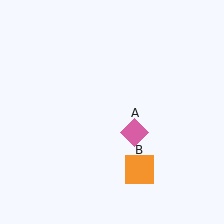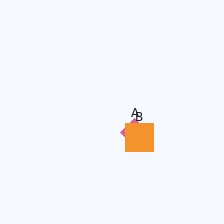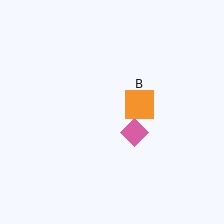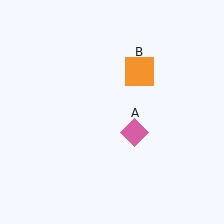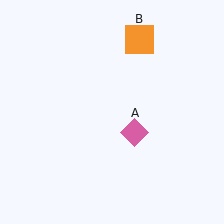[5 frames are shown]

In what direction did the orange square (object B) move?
The orange square (object B) moved up.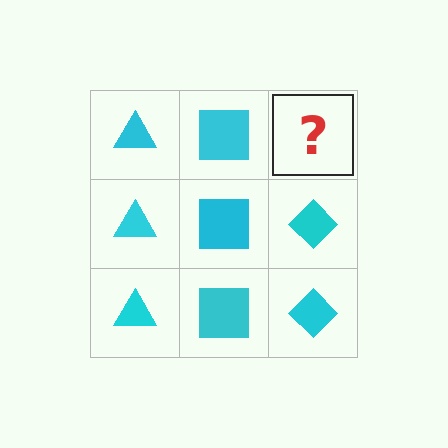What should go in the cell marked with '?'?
The missing cell should contain a cyan diamond.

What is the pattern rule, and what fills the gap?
The rule is that each column has a consistent shape. The gap should be filled with a cyan diamond.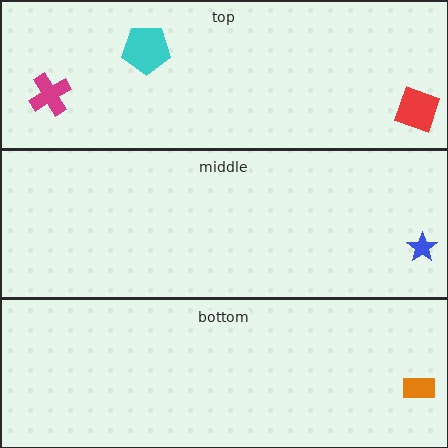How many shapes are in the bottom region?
1.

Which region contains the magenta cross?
The top region.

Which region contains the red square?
The top region.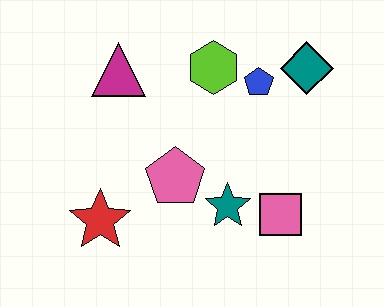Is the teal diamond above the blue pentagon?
Yes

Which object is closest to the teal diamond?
The blue pentagon is closest to the teal diamond.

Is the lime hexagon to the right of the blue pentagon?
No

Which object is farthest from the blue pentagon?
The red star is farthest from the blue pentagon.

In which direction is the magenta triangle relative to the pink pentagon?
The magenta triangle is above the pink pentagon.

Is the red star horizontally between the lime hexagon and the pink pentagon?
No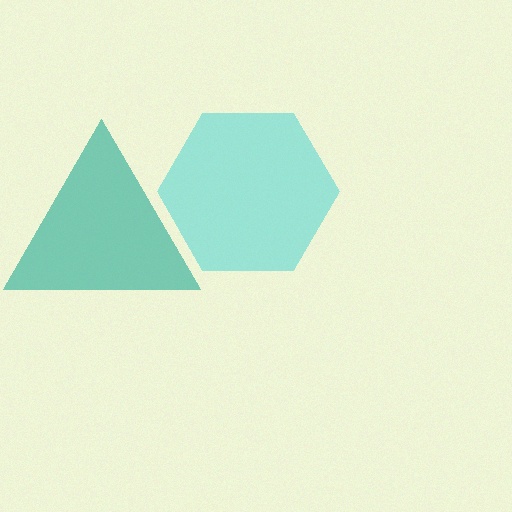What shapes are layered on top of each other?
The layered shapes are: a cyan hexagon, a teal triangle.